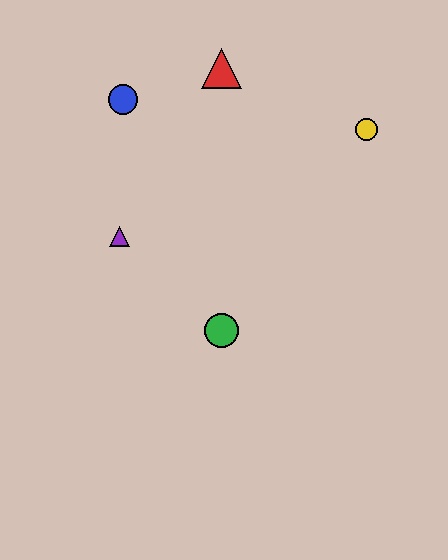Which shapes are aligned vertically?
The red triangle, the green circle are aligned vertically.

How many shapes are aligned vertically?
2 shapes (the red triangle, the green circle) are aligned vertically.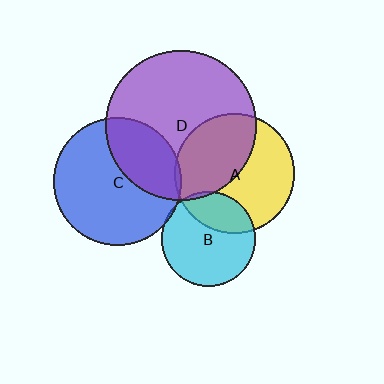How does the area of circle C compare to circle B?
Approximately 1.8 times.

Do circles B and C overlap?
Yes.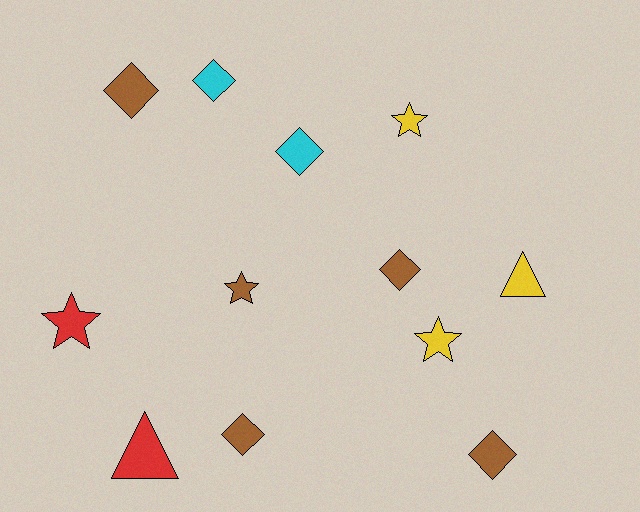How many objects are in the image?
There are 12 objects.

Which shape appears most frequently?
Diamond, with 6 objects.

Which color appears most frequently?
Brown, with 5 objects.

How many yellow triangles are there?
There is 1 yellow triangle.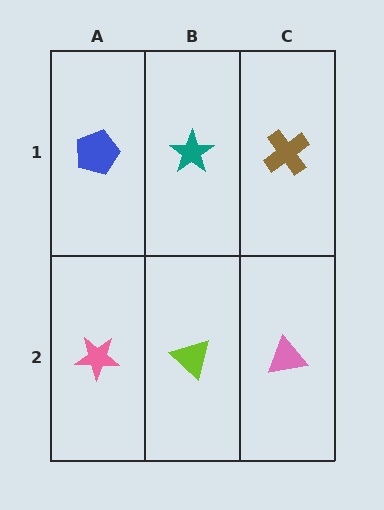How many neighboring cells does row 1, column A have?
2.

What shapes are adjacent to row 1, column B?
A lime triangle (row 2, column B), a blue pentagon (row 1, column A), a brown cross (row 1, column C).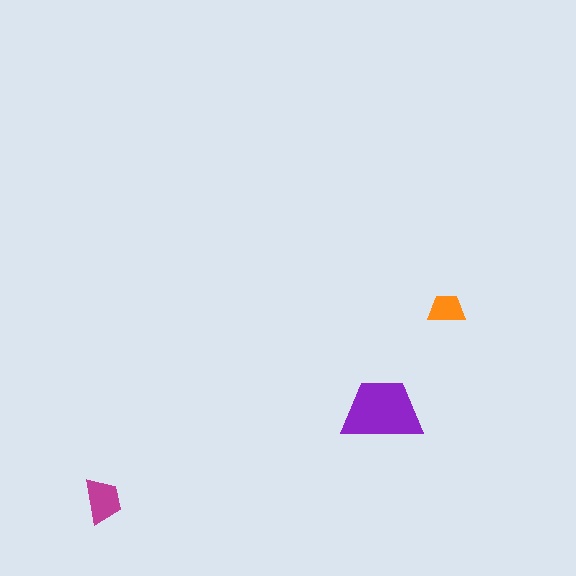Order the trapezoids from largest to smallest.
the purple one, the magenta one, the orange one.